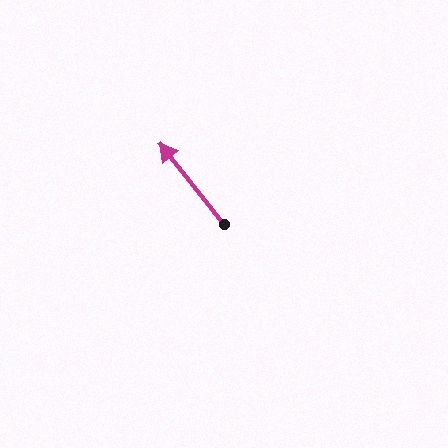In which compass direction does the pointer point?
Northwest.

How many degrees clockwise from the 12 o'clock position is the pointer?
Approximately 322 degrees.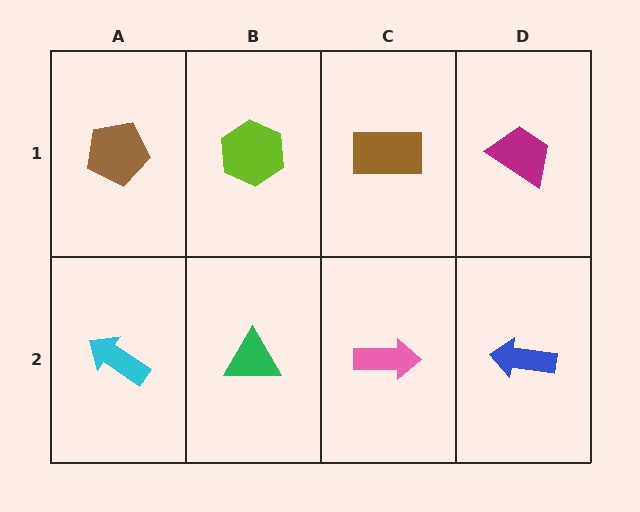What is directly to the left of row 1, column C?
A lime hexagon.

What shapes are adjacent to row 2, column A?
A brown pentagon (row 1, column A), a green triangle (row 2, column B).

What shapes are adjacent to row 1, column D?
A blue arrow (row 2, column D), a brown rectangle (row 1, column C).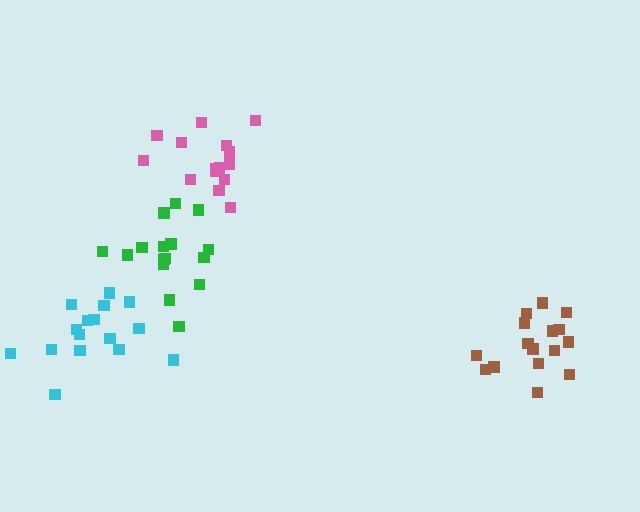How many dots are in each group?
Group 1: 15 dots, Group 2: 16 dots, Group 3: 16 dots, Group 4: 16 dots (63 total).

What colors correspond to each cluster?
The clusters are colored: pink, brown, cyan, green.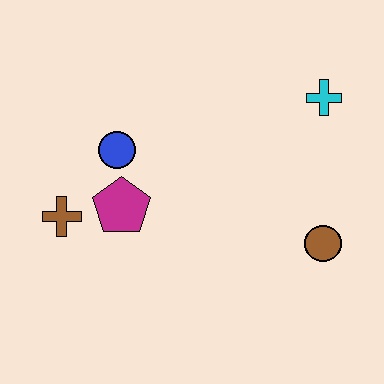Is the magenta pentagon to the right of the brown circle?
No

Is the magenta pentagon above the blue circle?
No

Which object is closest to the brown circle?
The cyan cross is closest to the brown circle.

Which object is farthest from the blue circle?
The brown circle is farthest from the blue circle.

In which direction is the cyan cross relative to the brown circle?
The cyan cross is above the brown circle.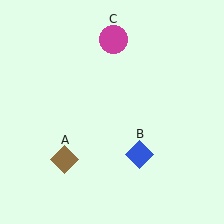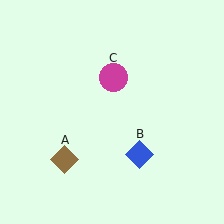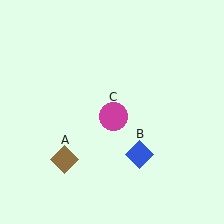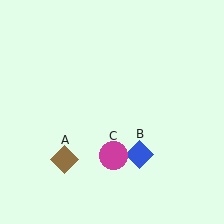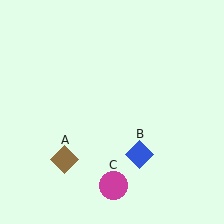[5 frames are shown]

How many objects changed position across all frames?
1 object changed position: magenta circle (object C).